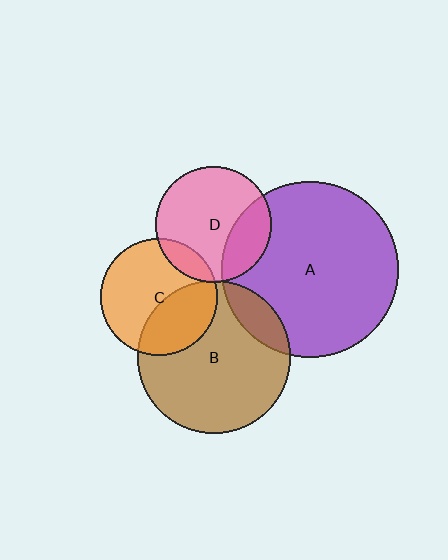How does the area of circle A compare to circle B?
Approximately 1.3 times.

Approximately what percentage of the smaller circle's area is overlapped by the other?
Approximately 25%.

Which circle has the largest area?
Circle A (purple).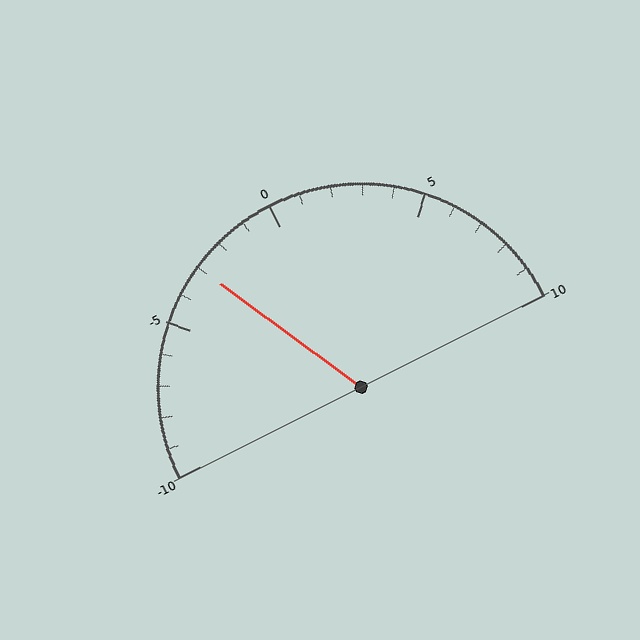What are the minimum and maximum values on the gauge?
The gauge ranges from -10 to 10.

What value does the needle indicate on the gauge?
The needle indicates approximately -3.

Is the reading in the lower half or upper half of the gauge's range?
The reading is in the lower half of the range (-10 to 10).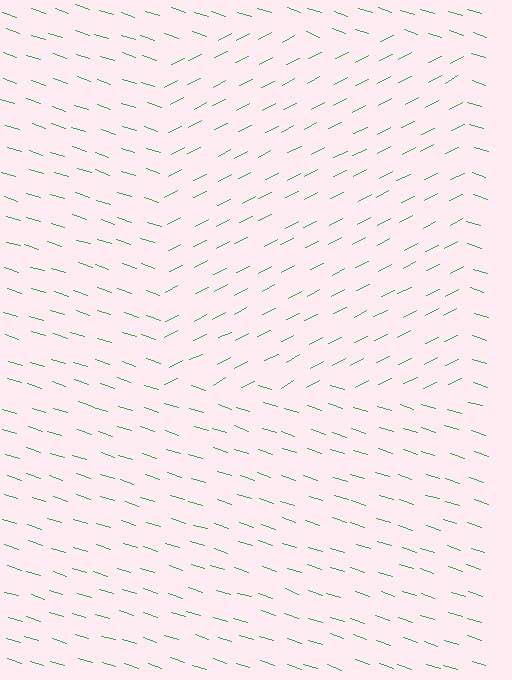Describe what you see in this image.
The image is filled with small green line segments. A rectangle region in the image has lines oriented differently from the surrounding lines, creating a visible texture boundary.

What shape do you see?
I see a rectangle.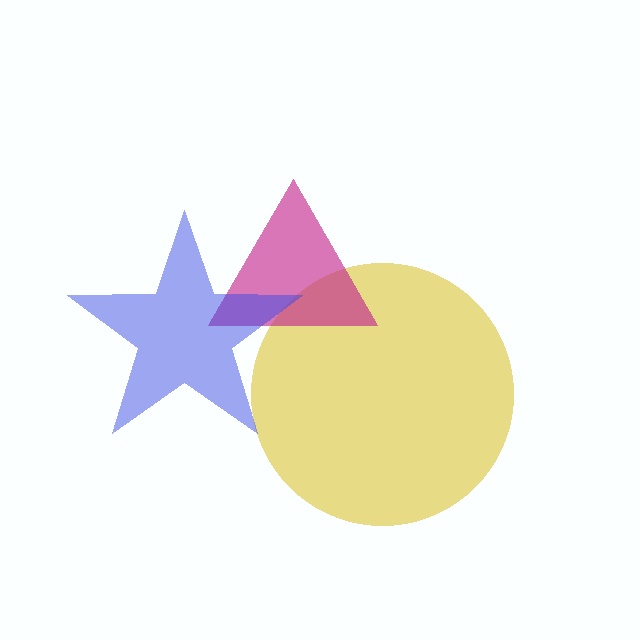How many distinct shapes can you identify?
There are 3 distinct shapes: a yellow circle, a magenta triangle, a blue star.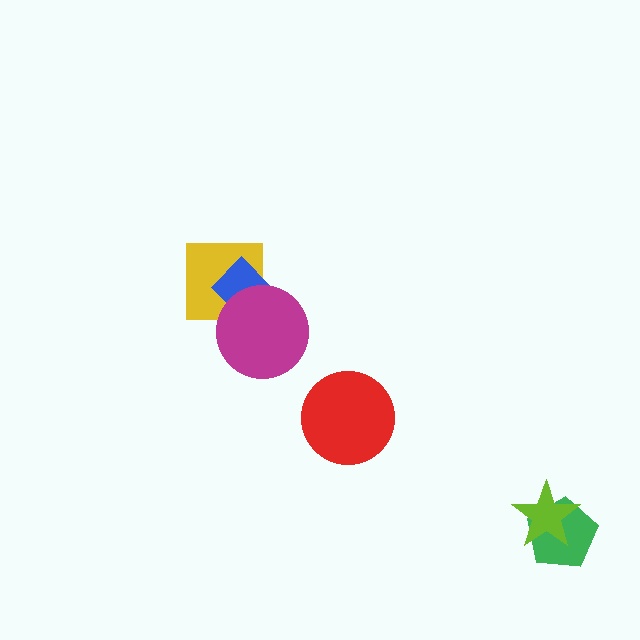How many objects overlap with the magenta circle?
2 objects overlap with the magenta circle.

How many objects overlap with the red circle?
0 objects overlap with the red circle.